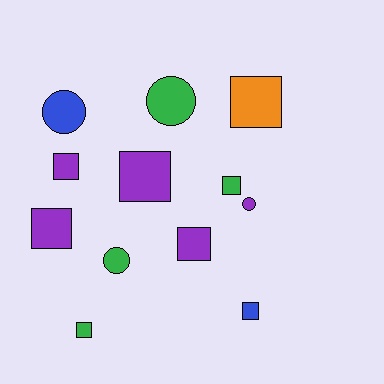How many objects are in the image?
There are 12 objects.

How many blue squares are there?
There is 1 blue square.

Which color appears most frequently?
Purple, with 5 objects.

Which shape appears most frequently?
Square, with 8 objects.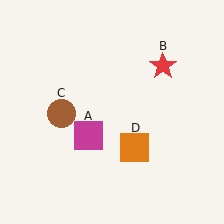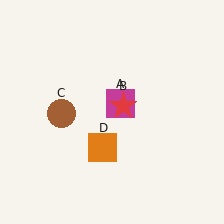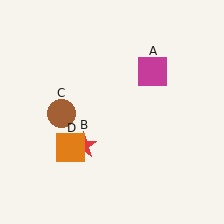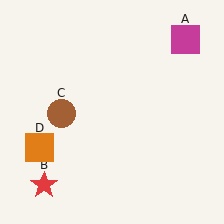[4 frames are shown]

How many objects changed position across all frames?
3 objects changed position: magenta square (object A), red star (object B), orange square (object D).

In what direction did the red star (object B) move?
The red star (object B) moved down and to the left.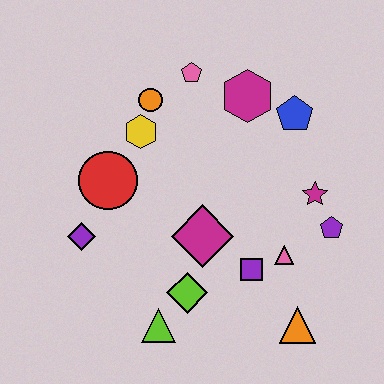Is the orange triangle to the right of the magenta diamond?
Yes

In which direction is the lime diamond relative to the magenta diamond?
The lime diamond is below the magenta diamond.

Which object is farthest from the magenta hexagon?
The lime triangle is farthest from the magenta hexagon.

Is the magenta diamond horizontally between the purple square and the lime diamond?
Yes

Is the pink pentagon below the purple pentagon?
No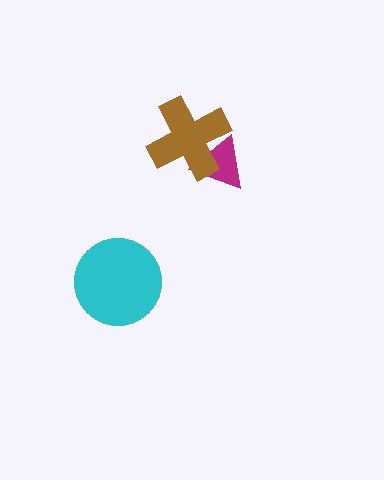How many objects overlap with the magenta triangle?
1 object overlaps with the magenta triangle.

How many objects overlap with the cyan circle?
0 objects overlap with the cyan circle.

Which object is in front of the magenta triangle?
The brown cross is in front of the magenta triangle.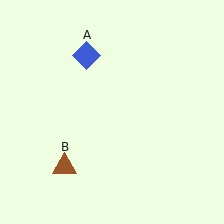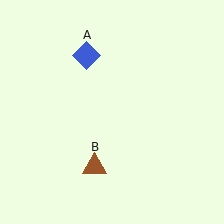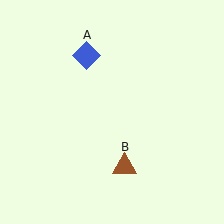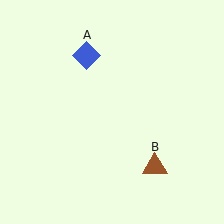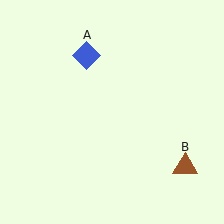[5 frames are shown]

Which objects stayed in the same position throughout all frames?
Blue diamond (object A) remained stationary.